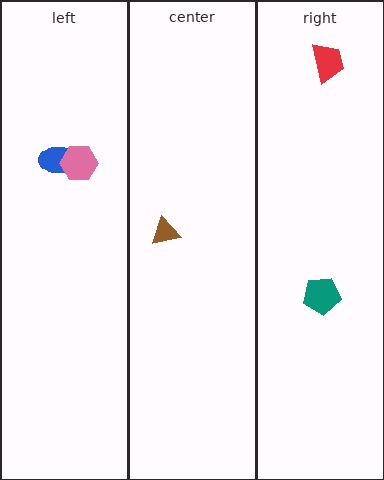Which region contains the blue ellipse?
The left region.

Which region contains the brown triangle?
The center region.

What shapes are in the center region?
The brown triangle.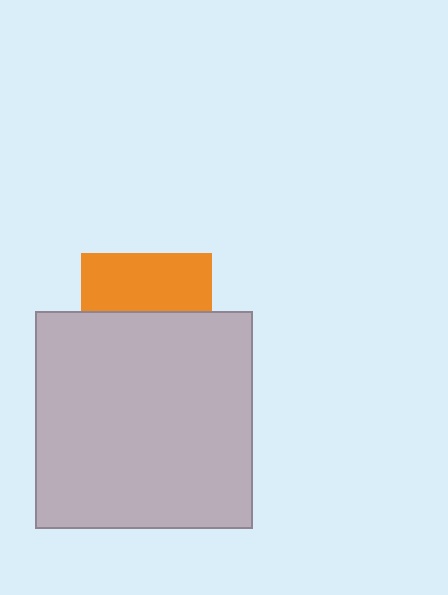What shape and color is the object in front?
The object in front is a light gray square.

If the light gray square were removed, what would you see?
You would see the complete orange square.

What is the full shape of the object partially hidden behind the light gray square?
The partially hidden object is an orange square.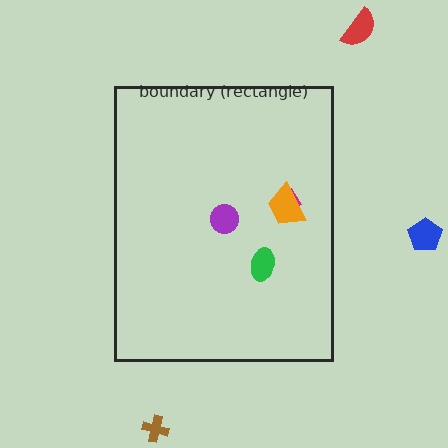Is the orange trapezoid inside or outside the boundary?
Inside.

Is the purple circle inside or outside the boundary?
Inside.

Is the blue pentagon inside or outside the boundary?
Outside.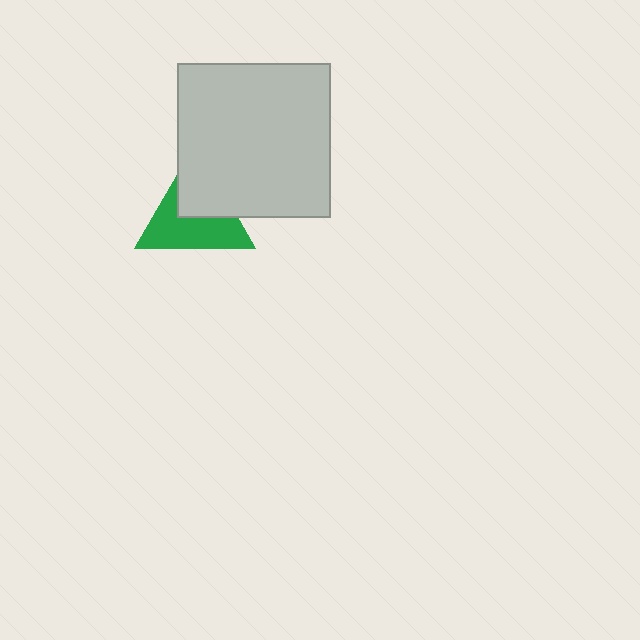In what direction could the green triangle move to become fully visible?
The green triangle could move toward the lower-left. That would shift it out from behind the light gray square entirely.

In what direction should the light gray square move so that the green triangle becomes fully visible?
The light gray square should move toward the upper-right. That is the shortest direction to clear the overlap and leave the green triangle fully visible.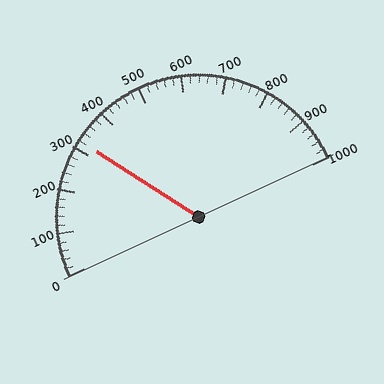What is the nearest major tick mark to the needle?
The nearest major tick mark is 300.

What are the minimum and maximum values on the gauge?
The gauge ranges from 0 to 1000.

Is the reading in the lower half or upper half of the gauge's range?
The reading is in the lower half of the range (0 to 1000).